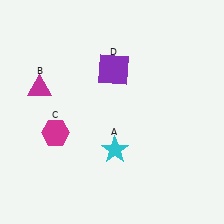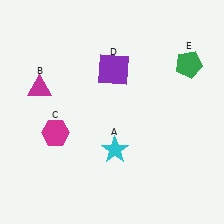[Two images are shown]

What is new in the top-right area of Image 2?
A green pentagon (E) was added in the top-right area of Image 2.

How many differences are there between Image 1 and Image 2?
There is 1 difference between the two images.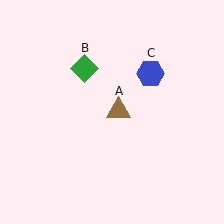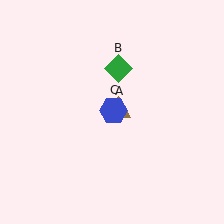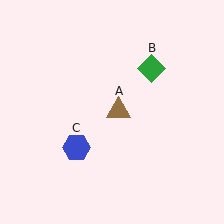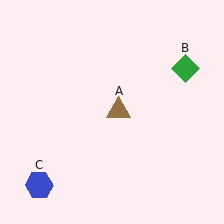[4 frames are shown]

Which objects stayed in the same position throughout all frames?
Brown triangle (object A) remained stationary.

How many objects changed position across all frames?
2 objects changed position: green diamond (object B), blue hexagon (object C).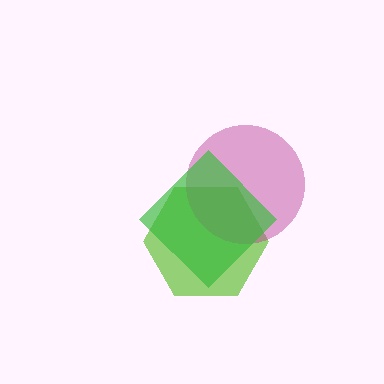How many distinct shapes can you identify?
There are 3 distinct shapes: a lime hexagon, a magenta circle, a green diamond.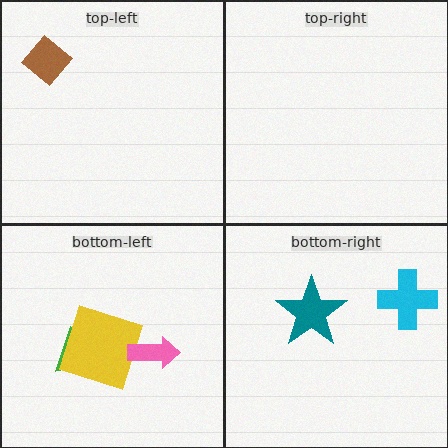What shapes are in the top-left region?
The brown diamond.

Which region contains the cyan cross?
The bottom-right region.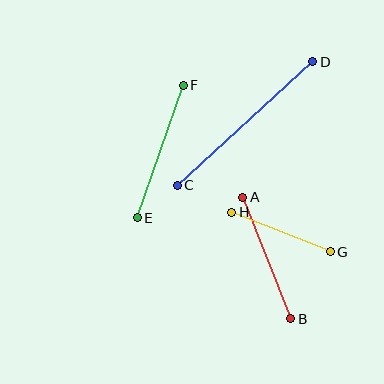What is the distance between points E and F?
The distance is approximately 141 pixels.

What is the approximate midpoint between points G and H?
The midpoint is at approximately (281, 232) pixels.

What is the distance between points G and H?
The distance is approximately 106 pixels.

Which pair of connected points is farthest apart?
Points C and D are farthest apart.